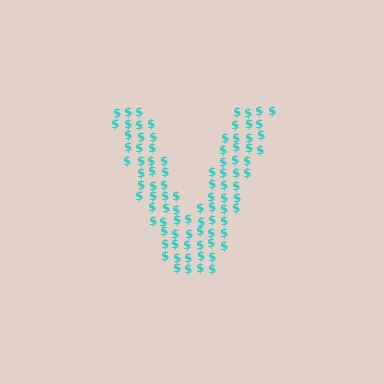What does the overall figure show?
The overall figure shows the letter V.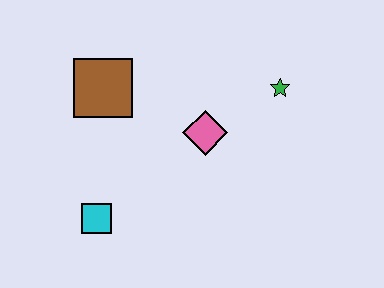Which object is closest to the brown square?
The pink diamond is closest to the brown square.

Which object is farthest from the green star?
The cyan square is farthest from the green star.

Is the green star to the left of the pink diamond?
No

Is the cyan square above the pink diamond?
No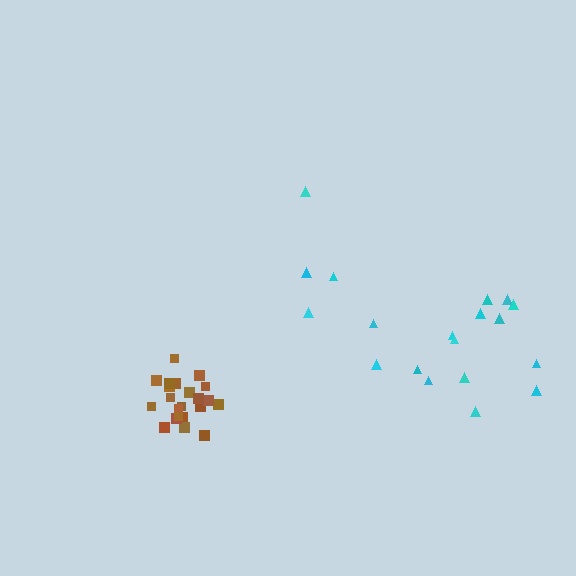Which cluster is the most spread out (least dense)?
Cyan.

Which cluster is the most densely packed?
Brown.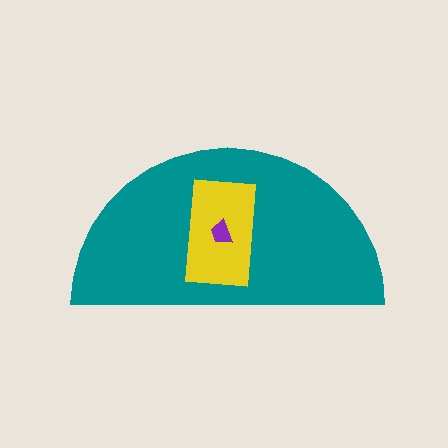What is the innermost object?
The purple trapezoid.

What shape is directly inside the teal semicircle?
The yellow rectangle.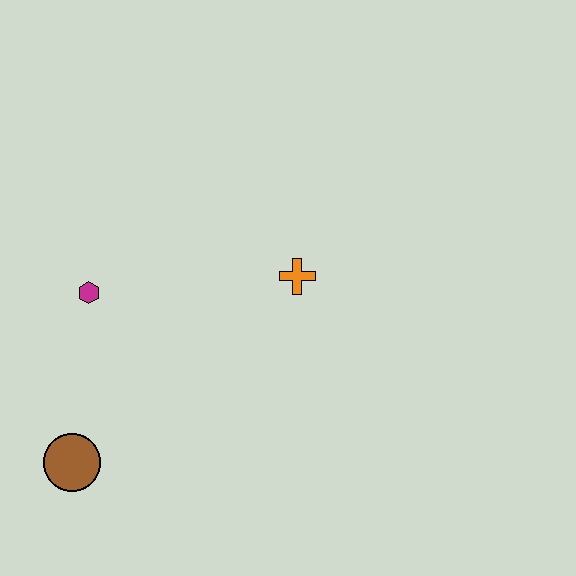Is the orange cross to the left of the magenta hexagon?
No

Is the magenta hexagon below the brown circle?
No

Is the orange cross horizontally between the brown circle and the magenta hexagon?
No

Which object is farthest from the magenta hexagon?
The orange cross is farthest from the magenta hexagon.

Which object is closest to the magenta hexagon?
The brown circle is closest to the magenta hexagon.